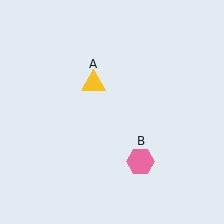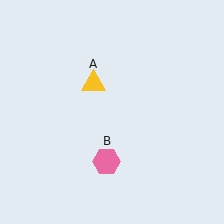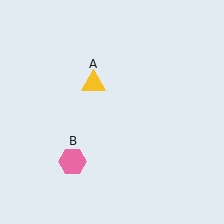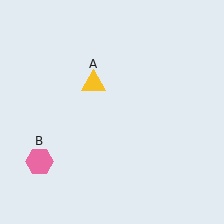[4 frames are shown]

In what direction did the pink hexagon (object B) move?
The pink hexagon (object B) moved left.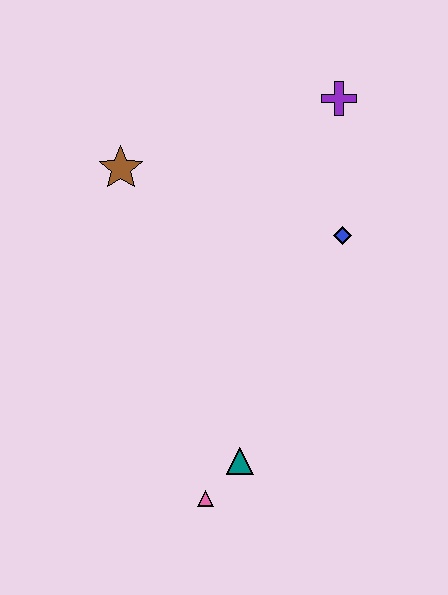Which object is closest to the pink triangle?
The teal triangle is closest to the pink triangle.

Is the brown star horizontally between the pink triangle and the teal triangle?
No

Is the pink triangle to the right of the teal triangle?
No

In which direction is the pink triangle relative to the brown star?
The pink triangle is below the brown star.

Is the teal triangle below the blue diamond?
Yes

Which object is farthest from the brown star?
The pink triangle is farthest from the brown star.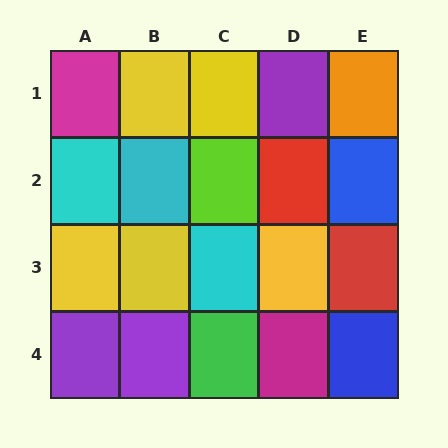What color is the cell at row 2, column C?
Lime.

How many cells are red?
2 cells are red.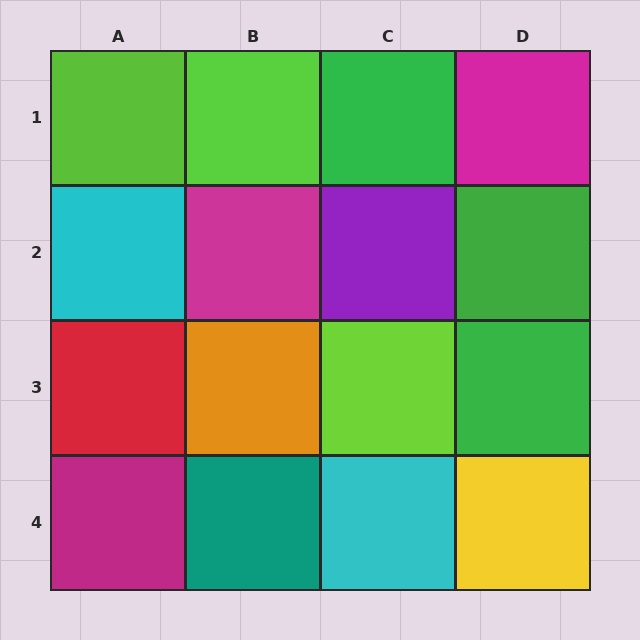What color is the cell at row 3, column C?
Lime.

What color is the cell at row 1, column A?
Lime.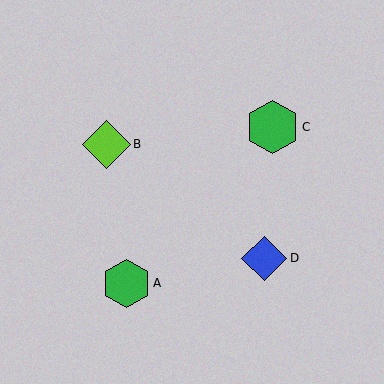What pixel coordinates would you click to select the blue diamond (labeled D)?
Click at (264, 258) to select the blue diamond D.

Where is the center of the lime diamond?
The center of the lime diamond is at (106, 144).